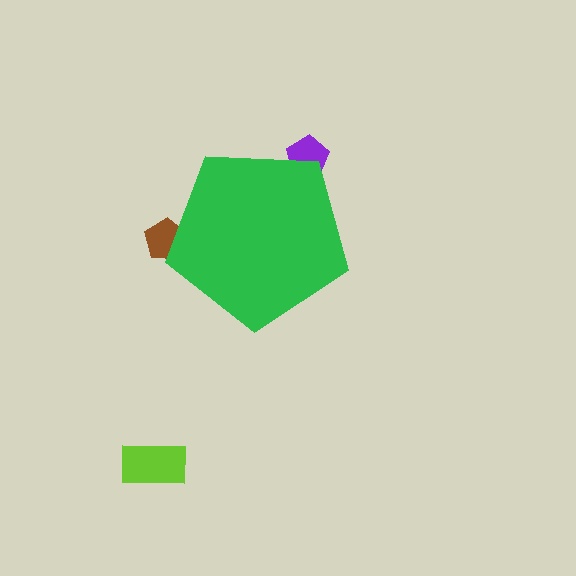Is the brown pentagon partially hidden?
Yes, the brown pentagon is partially hidden behind the green pentagon.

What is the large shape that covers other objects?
A green pentagon.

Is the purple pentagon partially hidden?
Yes, the purple pentagon is partially hidden behind the green pentagon.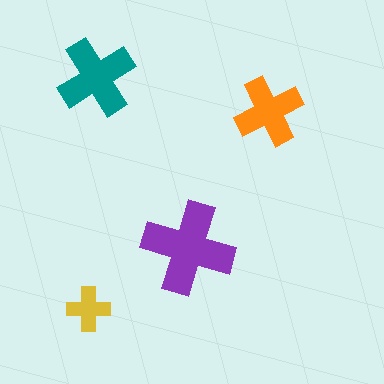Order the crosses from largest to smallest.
the purple one, the teal one, the orange one, the yellow one.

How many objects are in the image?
There are 4 objects in the image.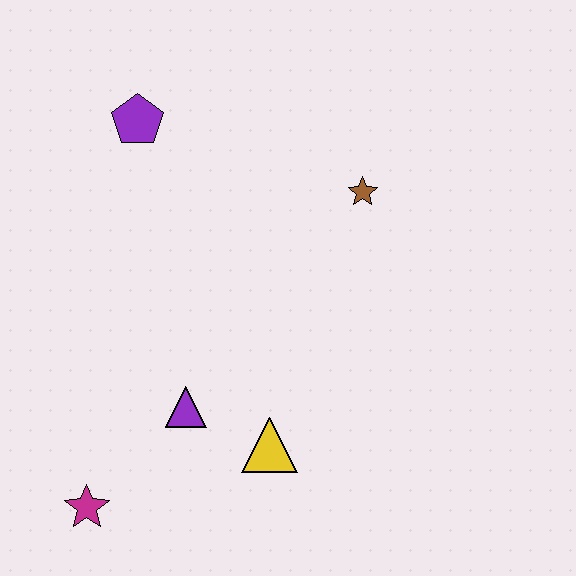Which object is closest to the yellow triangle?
The purple triangle is closest to the yellow triangle.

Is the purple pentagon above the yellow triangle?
Yes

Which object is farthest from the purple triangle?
The purple pentagon is farthest from the purple triangle.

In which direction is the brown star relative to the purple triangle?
The brown star is above the purple triangle.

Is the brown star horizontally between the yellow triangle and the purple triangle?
No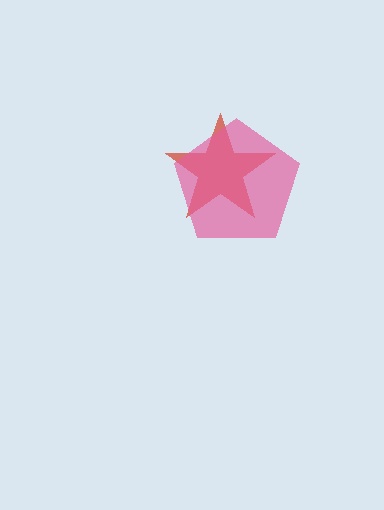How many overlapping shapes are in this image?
There are 2 overlapping shapes in the image.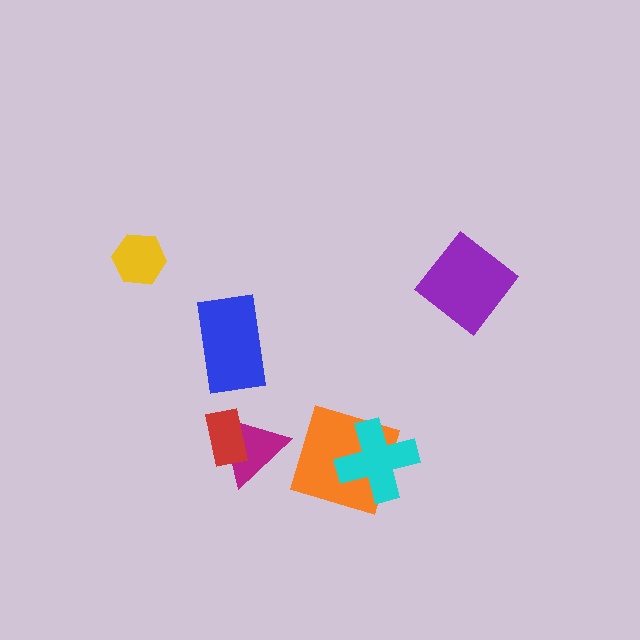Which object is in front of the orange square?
The cyan cross is in front of the orange square.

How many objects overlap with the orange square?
1 object overlaps with the orange square.